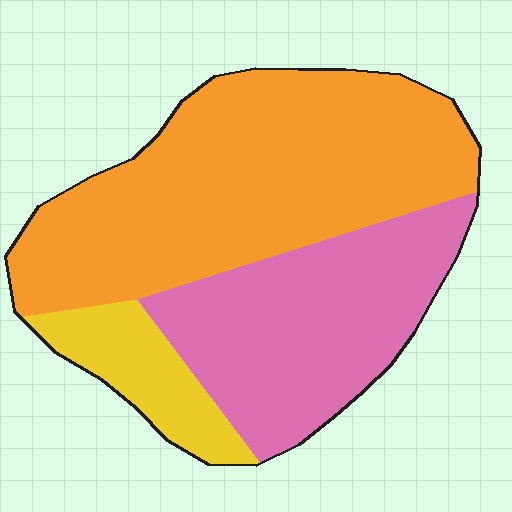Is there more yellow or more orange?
Orange.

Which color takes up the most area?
Orange, at roughly 55%.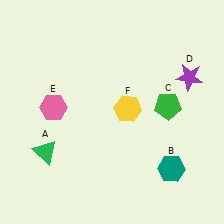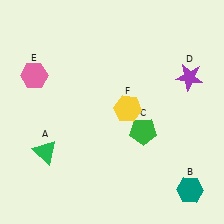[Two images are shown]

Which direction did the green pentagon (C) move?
The green pentagon (C) moved down.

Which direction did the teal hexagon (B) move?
The teal hexagon (B) moved down.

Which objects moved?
The objects that moved are: the teal hexagon (B), the green pentagon (C), the pink hexagon (E).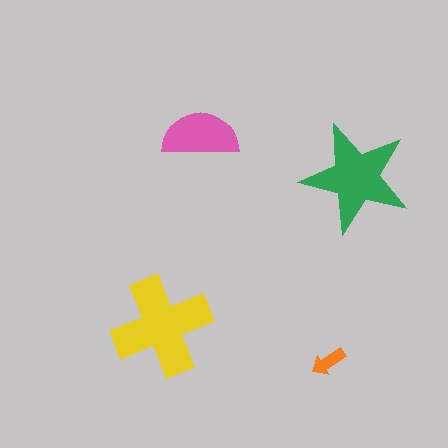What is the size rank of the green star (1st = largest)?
2nd.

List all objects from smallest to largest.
The orange arrow, the pink semicircle, the green star, the yellow cross.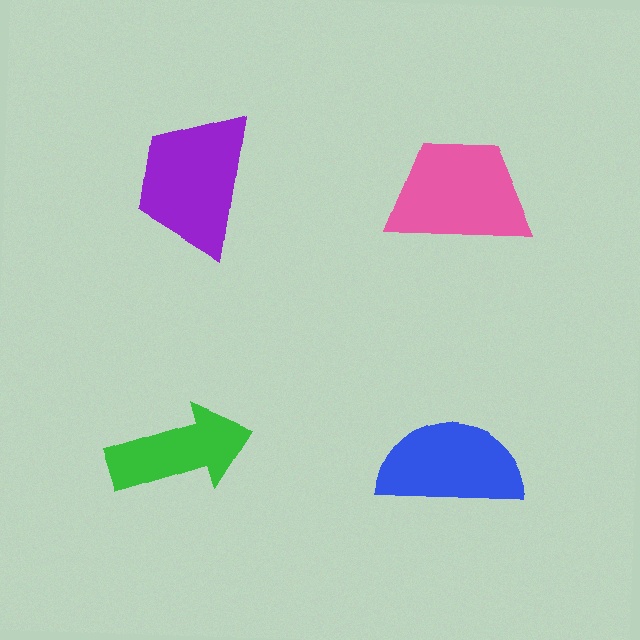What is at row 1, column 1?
A purple trapezoid.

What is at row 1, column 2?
A pink trapezoid.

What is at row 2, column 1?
A green arrow.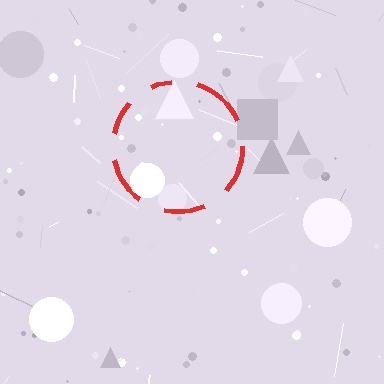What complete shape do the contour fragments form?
The contour fragments form a circle.